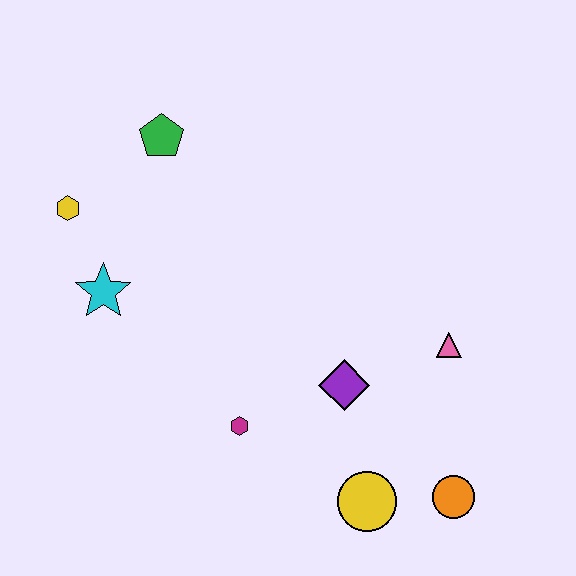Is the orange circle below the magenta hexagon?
Yes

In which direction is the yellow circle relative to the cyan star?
The yellow circle is to the right of the cyan star.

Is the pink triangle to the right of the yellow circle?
Yes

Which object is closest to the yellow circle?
The orange circle is closest to the yellow circle.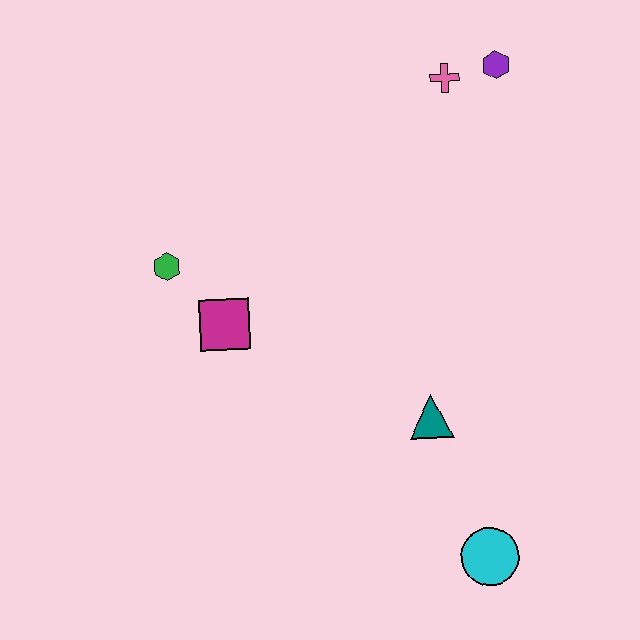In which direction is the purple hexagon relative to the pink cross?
The purple hexagon is to the right of the pink cross.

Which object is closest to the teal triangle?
The cyan circle is closest to the teal triangle.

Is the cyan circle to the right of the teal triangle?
Yes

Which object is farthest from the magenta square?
The purple hexagon is farthest from the magenta square.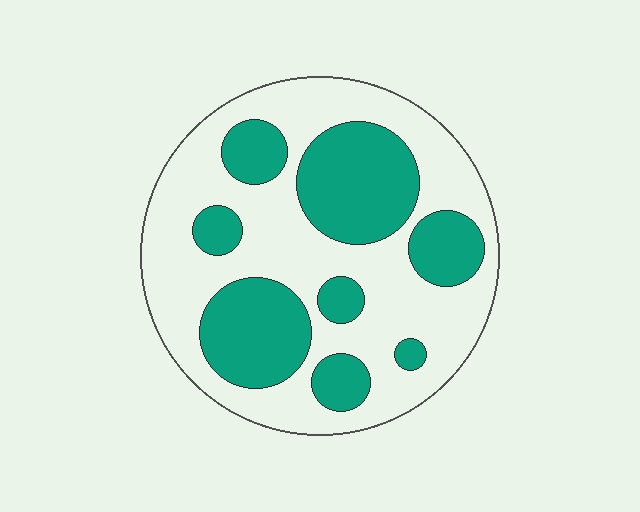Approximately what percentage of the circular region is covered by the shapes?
Approximately 35%.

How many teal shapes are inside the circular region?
8.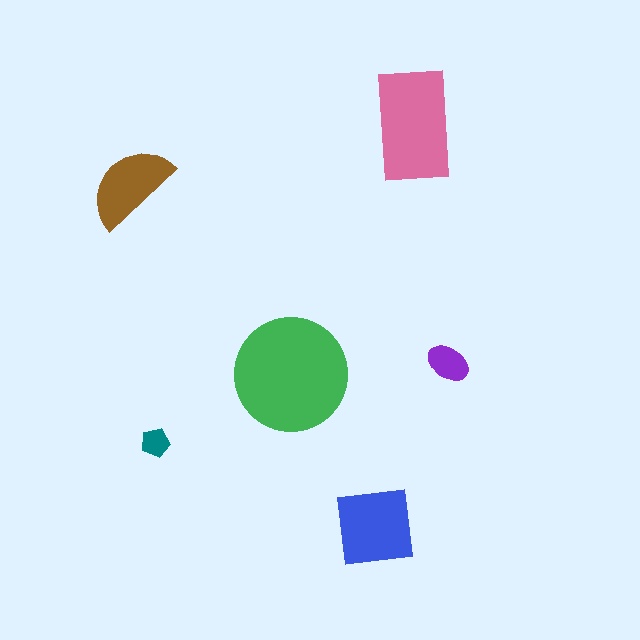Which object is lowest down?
The blue square is bottommost.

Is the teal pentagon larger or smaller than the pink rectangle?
Smaller.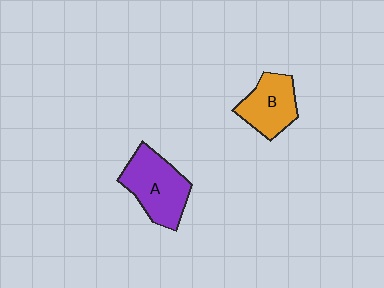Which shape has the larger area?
Shape A (purple).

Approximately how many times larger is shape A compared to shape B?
Approximately 1.3 times.